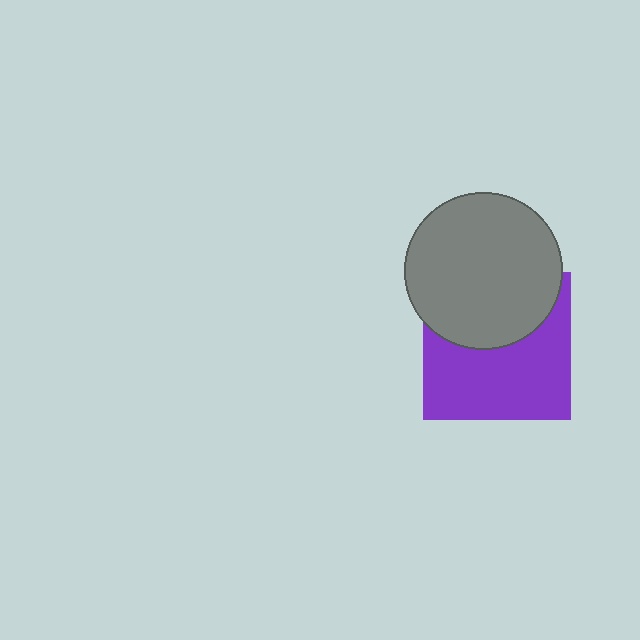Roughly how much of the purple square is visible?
About half of it is visible (roughly 58%).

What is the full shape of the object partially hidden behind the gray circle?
The partially hidden object is a purple square.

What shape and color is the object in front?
The object in front is a gray circle.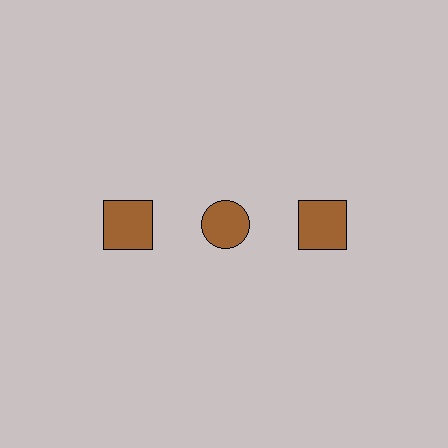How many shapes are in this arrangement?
There are 3 shapes arranged in a grid pattern.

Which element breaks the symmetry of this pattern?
The brown circle in the top row, second from left column breaks the symmetry. All other shapes are brown squares.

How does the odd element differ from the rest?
It has a different shape: circle instead of square.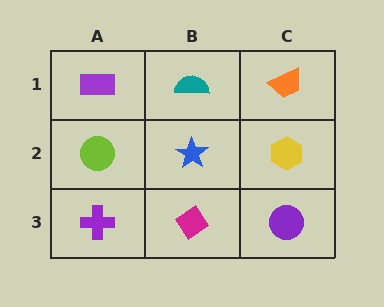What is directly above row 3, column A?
A lime circle.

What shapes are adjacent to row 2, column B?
A teal semicircle (row 1, column B), a magenta diamond (row 3, column B), a lime circle (row 2, column A), a yellow hexagon (row 2, column C).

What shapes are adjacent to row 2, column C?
An orange trapezoid (row 1, column C), a purple circle (row 3, column C), a blue star (row 2, column B).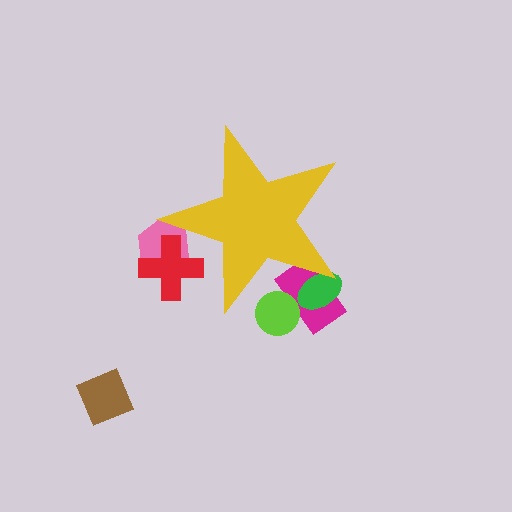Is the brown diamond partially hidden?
No, the brown diamond is fully visible.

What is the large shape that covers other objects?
A yellow star.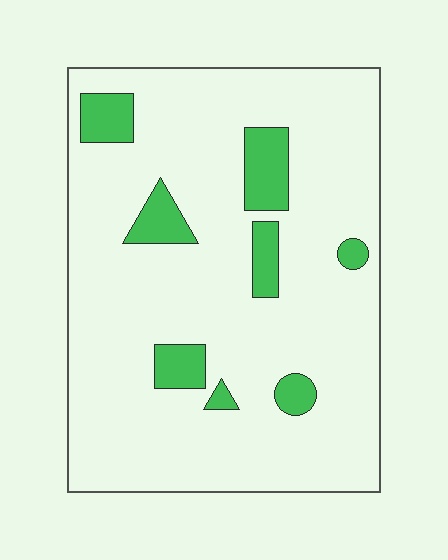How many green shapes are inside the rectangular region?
8.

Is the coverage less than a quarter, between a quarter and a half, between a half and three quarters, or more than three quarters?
Less than a quarter.